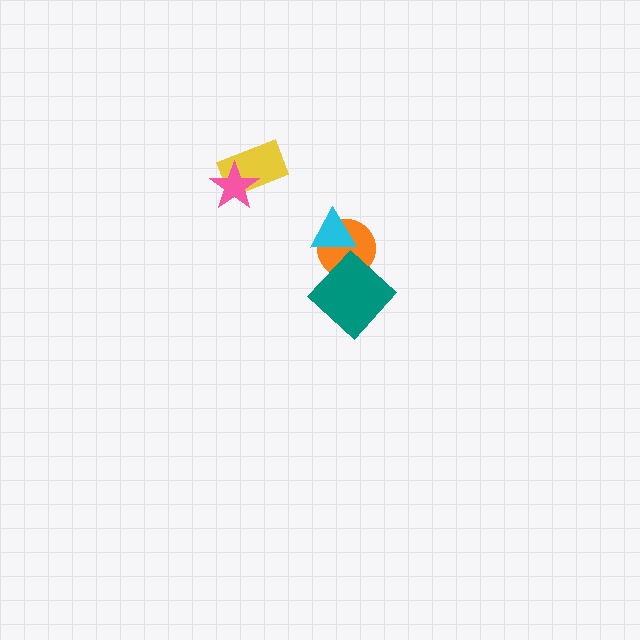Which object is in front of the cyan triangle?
The teal diamond is in front of the cyan triangle.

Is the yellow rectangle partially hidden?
Yes, it is partially covered by another shape.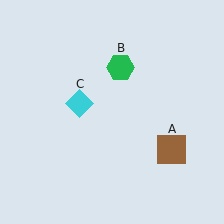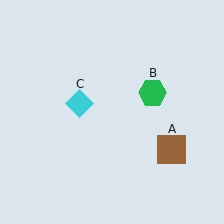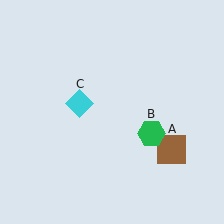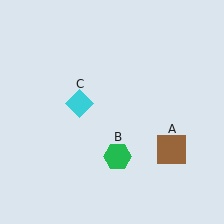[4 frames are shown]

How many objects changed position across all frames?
1 object changed position: green hexagon (object B).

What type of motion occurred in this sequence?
The green hexagon (object B) rotated clockwise around the center of the scene.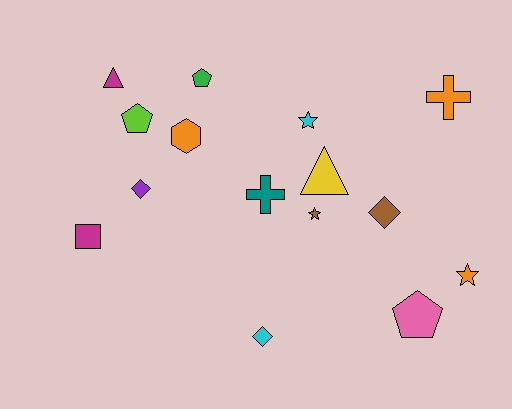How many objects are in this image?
There are 15 objects.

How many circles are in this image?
There are no circles.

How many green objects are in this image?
There is 1 green object.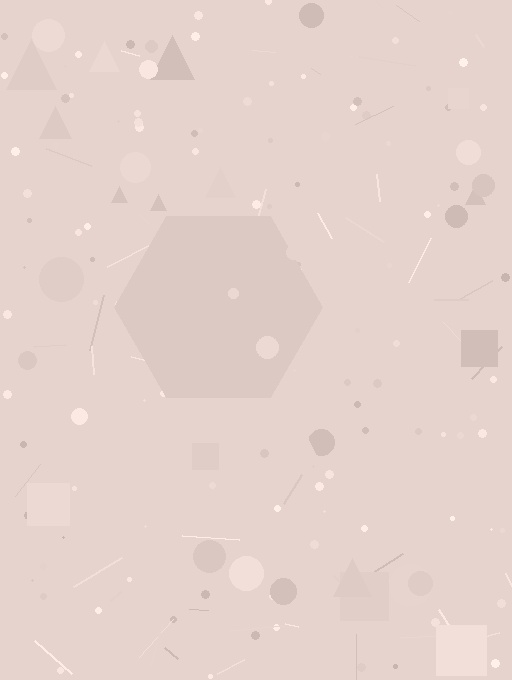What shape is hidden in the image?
A hexagon is hidden in the image.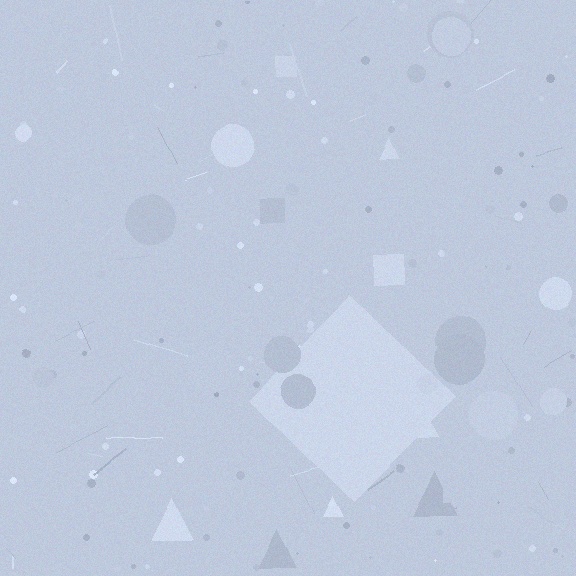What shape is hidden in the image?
A diamond is hidden in the image.